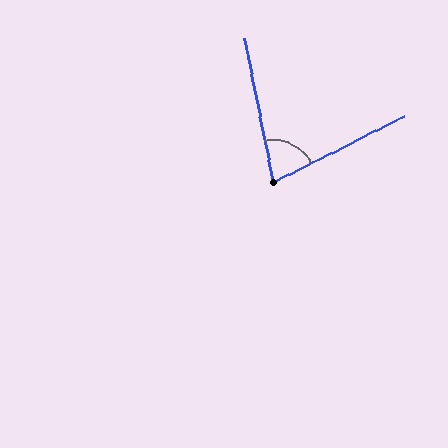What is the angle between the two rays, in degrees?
Approximately 74 degrees.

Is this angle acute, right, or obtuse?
It is acute.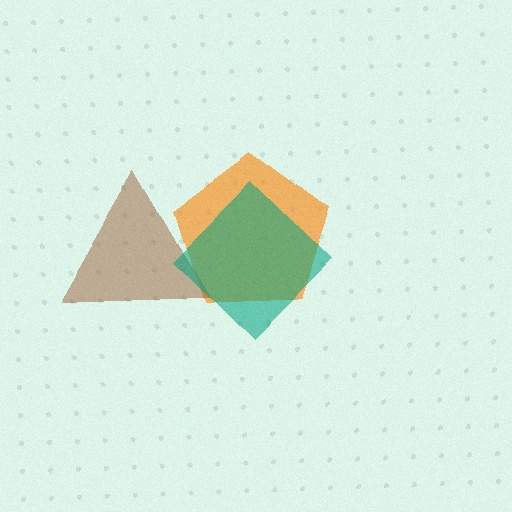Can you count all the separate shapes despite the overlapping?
Yes, there are 3 separate shapes.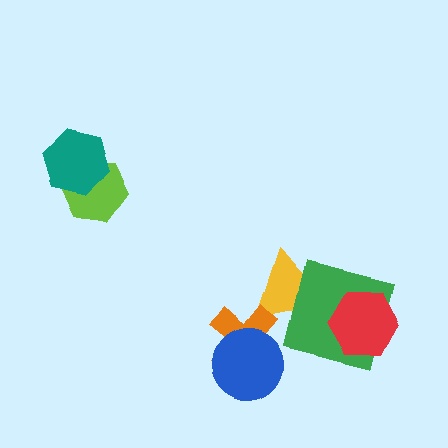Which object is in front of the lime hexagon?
The teal hexagon is in front of the lime hexagon.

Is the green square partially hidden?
Yes, it is partially covered by another shape.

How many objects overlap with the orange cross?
2 objects overlap with the orange cross.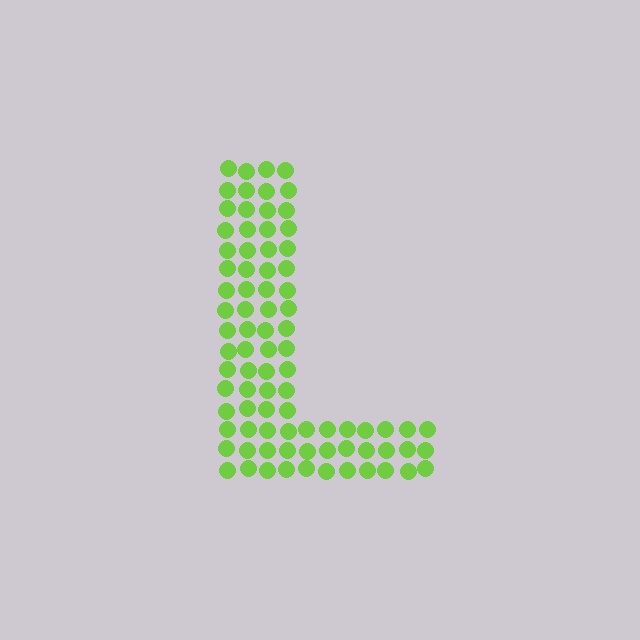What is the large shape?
The large shape is the letter L.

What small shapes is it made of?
It is made of small circles.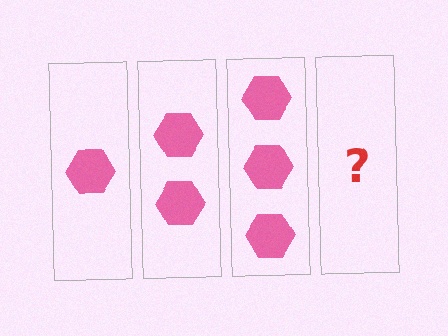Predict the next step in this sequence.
The next step is 4 hexagons.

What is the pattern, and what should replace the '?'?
The pattern is that each step adds one more hexagon. The '?' should be 4 hexagons.